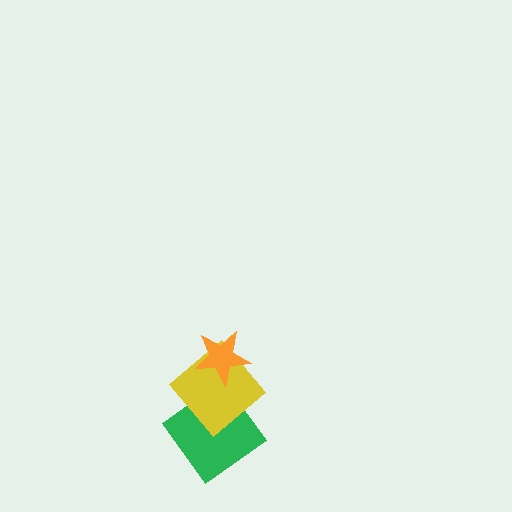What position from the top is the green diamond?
The green diamond is 3rd from the top.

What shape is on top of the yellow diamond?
The orange star is on top of the yellow diamond.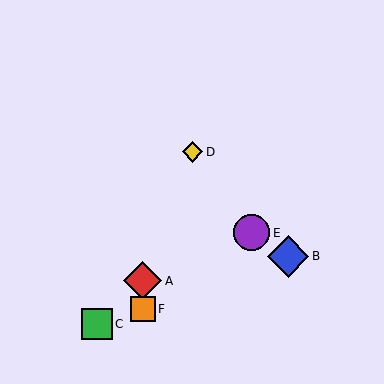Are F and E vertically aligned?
No, F is at x≈143 and E is at x≈252.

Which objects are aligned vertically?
Objects A, F are aligned vertically.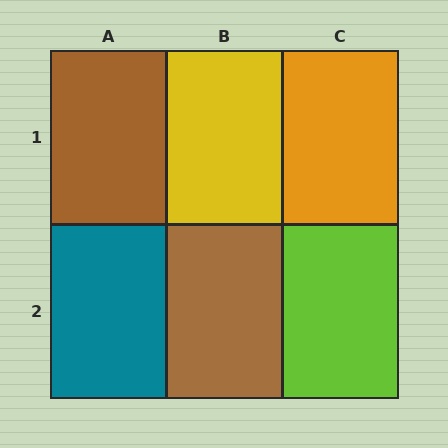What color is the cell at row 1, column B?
Yellow.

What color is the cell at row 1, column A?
Brown.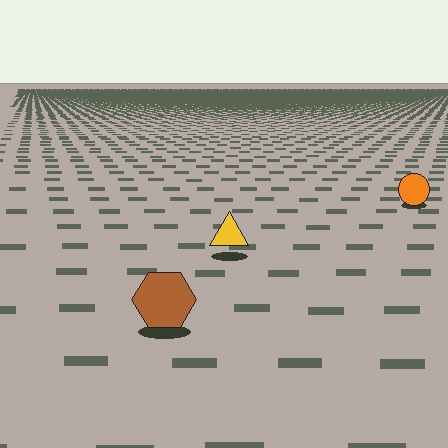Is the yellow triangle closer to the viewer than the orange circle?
Yes. The yellow triangle is closer — you can tell from the texture gradient: the ground texture is coarser near it.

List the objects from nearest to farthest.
From nearest to farthest: the brown hexagon, the yellow triangle, the orange circle.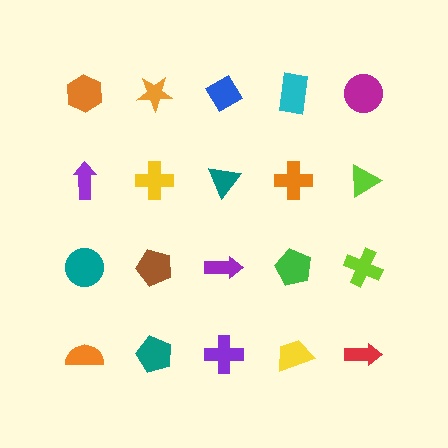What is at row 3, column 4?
A green pentagon.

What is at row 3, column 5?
A lime cross.